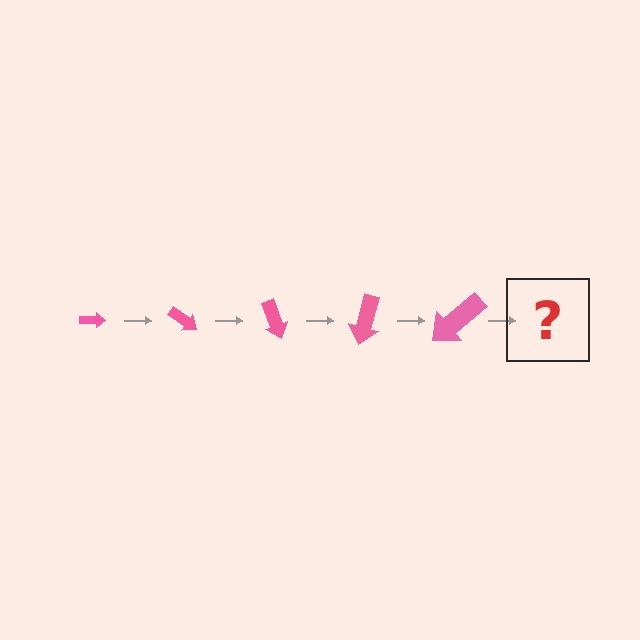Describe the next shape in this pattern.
It should be an arrow, larger than the previous one and rotated 175 degrees from the start.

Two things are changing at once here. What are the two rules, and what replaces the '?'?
The two rules are that the arrow grows larger each step and it rotates 35 degrees each step. The '?' should be an arrow, larger than the previous one and rotated 175 degrees from the start.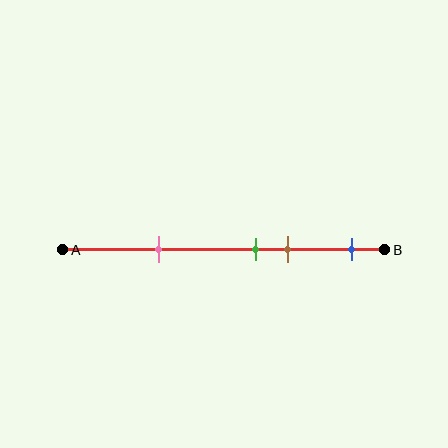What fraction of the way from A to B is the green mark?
The green mark is approximately 60% (0.6) of the way from A to B.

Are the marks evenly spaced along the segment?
No, the marks are not evenly spaced.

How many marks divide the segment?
There are 4 marks dividing the segment.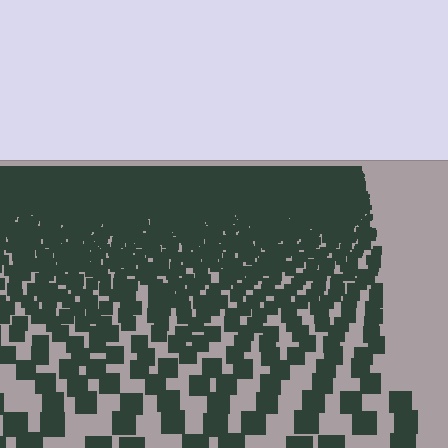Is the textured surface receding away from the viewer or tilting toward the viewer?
The surface is receding away from the viewer. Texture elements get smaller and denser toward the top.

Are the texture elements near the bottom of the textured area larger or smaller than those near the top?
Larger. Near the bottom, elements are closer to the viewer and appear at a bigger on-screen size.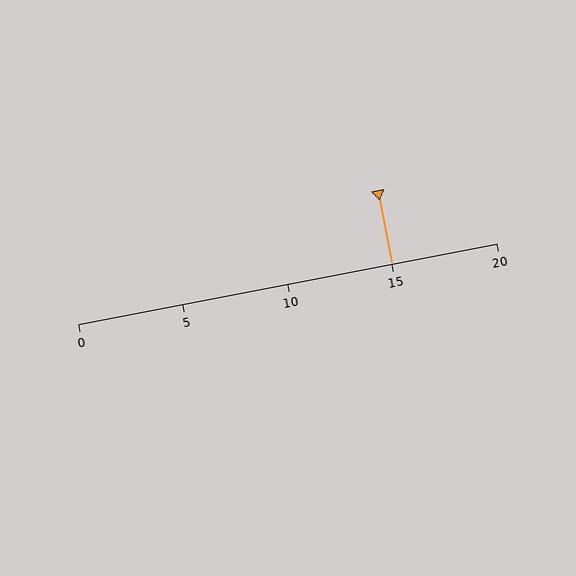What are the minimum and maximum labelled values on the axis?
The axis runs from 0 to 20.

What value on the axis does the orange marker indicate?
The marker indicates approximately 15.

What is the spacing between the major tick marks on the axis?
The major ticks are spaced 5 apart.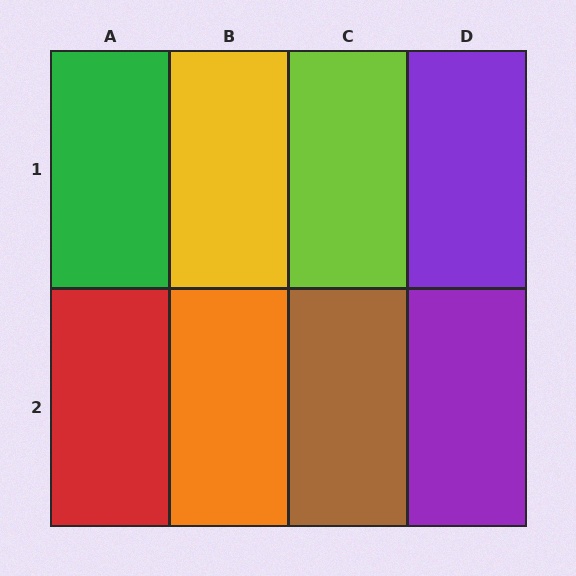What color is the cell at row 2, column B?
Orange.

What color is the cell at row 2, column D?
Purple.